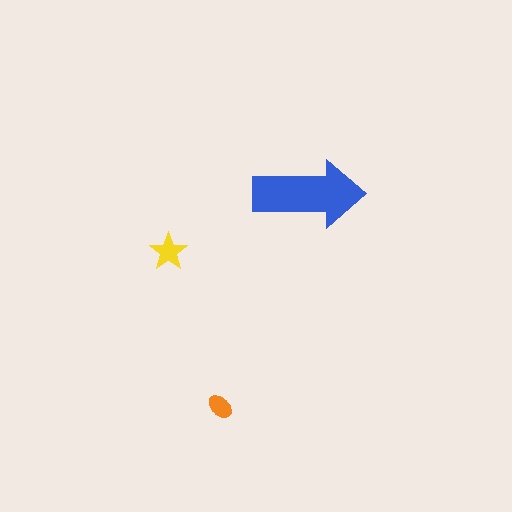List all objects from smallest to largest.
The orange ellipse, the yellow star, the blue arrow.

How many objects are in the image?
There are 3 objects in the image.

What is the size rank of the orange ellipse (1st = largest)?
3rd.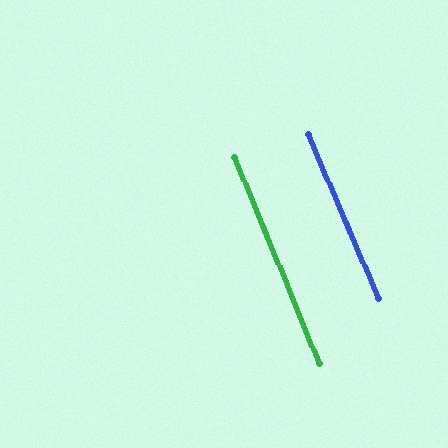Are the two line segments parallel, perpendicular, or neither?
Parallel — their directions differ by only 0.7°.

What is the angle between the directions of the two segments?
Approximately 1 degree.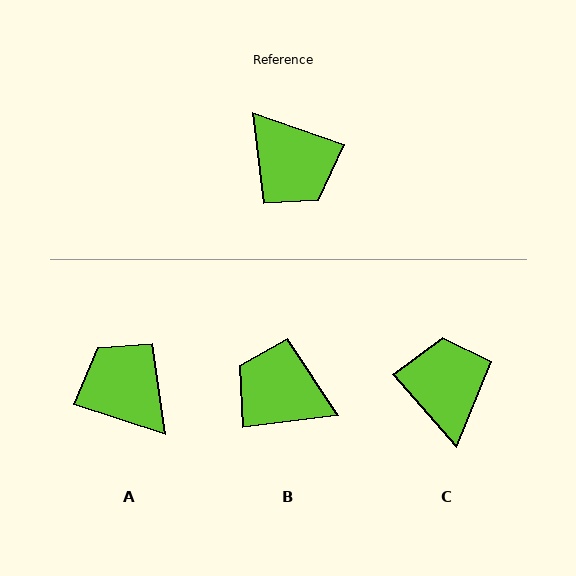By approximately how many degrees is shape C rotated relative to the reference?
Approximately 151 degrees counter-clockwise.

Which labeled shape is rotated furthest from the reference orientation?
A, about 179 degrees away.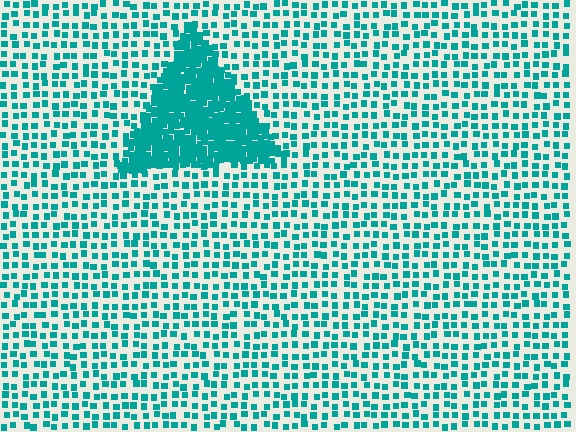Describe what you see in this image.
The image contains small teal elements arranged at two different densities. A triangle-shaped region is visible where the elements are more densely packed than the surrounding area.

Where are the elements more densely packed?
The elements are more densely packed inside the triangle boundary.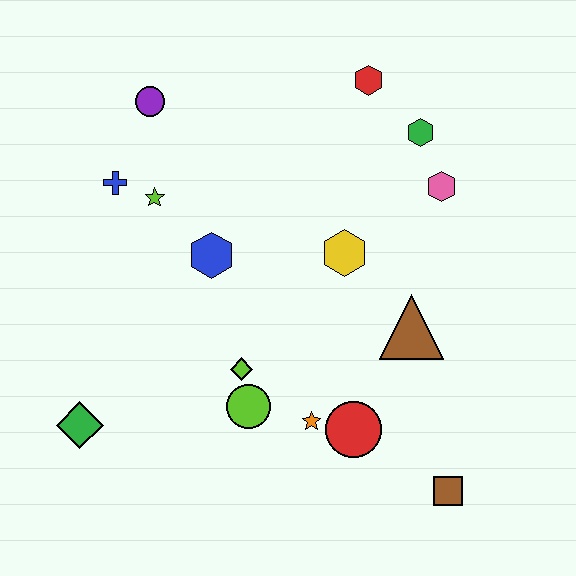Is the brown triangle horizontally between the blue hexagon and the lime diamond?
No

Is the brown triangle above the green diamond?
Yes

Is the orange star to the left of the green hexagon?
Yes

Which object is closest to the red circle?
The orange star is closest to the red circle.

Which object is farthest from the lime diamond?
The red hexagon is farthest from the lime diamond.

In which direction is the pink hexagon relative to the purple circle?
The pink hexagon is to the right of the purple circle.